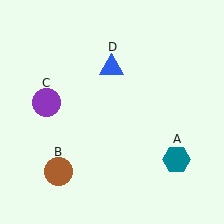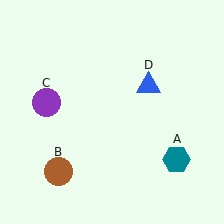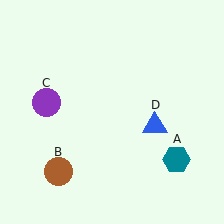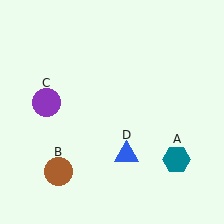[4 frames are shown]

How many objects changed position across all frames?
1 object changed position: blue triangle (object D).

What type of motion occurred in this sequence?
The blue triangle (object D) rotated clockwise around the center of the scene.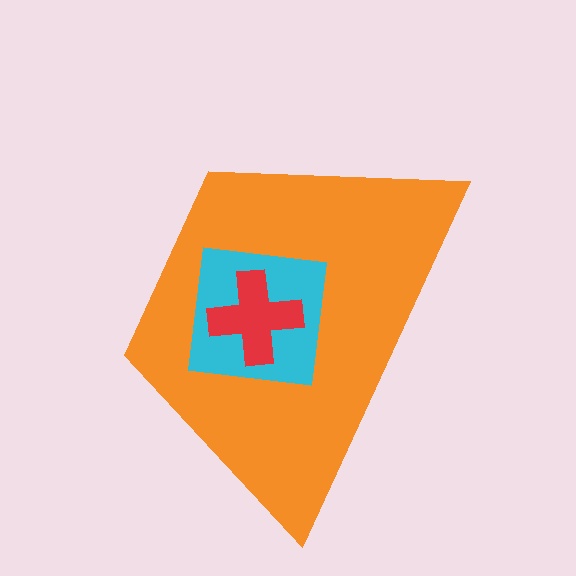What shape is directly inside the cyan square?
The red cross.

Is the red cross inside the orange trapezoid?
Yes.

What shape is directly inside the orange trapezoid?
The cyan square.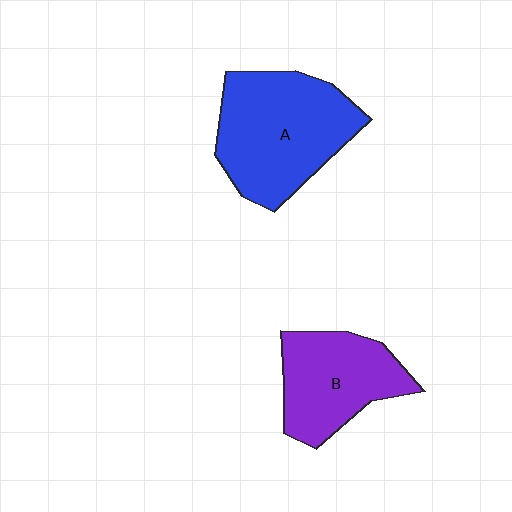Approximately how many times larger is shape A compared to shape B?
Approximately 1.4 times.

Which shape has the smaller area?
Shape B (purple).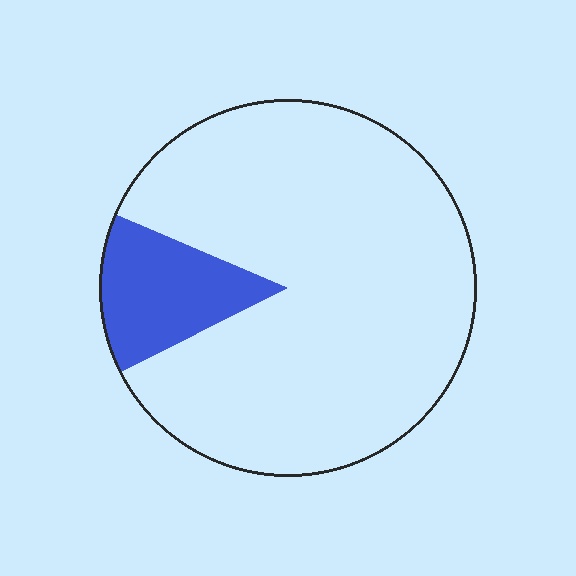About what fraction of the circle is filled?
About one eighth (1/8).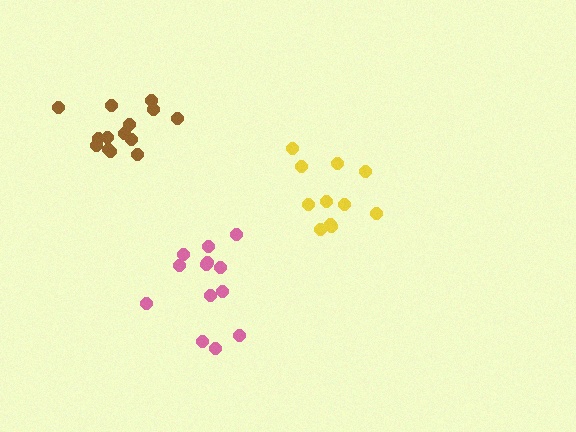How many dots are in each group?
Group 1: 14 dots, Group 2: 13 dots, Group 3: 11 dots (38 total).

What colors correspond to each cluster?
The clusters are colored: brown, pink, yellow.